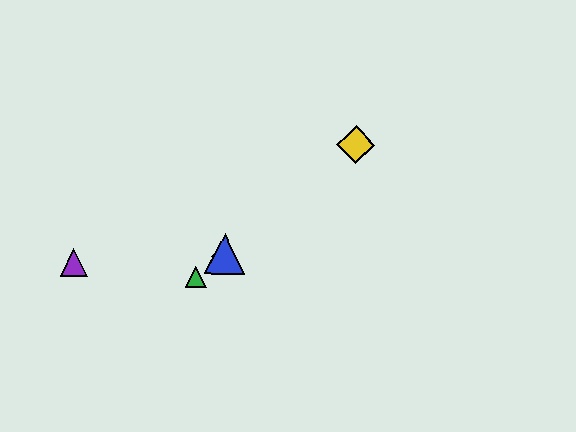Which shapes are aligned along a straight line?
The red diamond, the blue triangle, the green triangle, the yellow diamond are aligned along a straight line.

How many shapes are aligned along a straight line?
4 shapes (the red diamond, the blue triangle, the green triangle, the yellow diamond) are aligned along a straight line.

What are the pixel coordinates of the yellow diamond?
The yellow diamond is at (356, 145).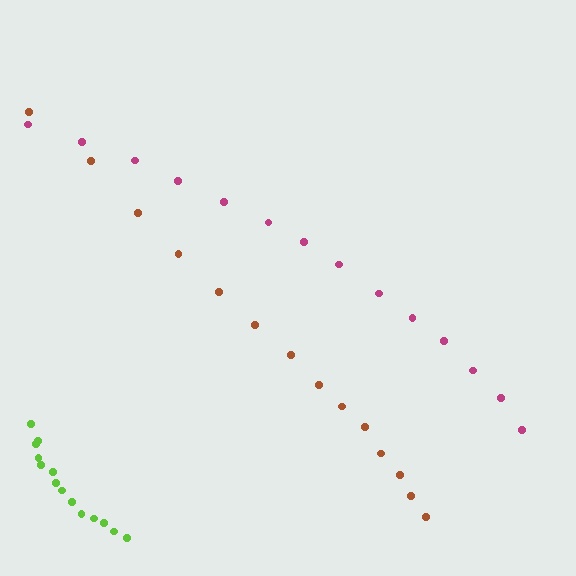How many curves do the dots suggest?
There are 3 distinct paths.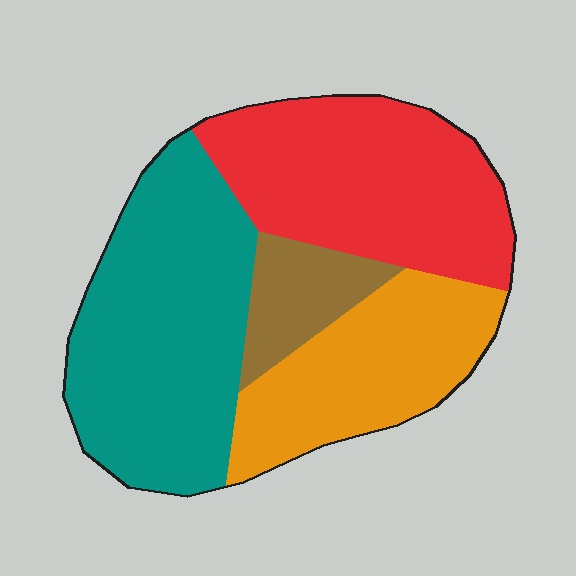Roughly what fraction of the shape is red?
Red covers about 30% of the shape.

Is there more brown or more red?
Red.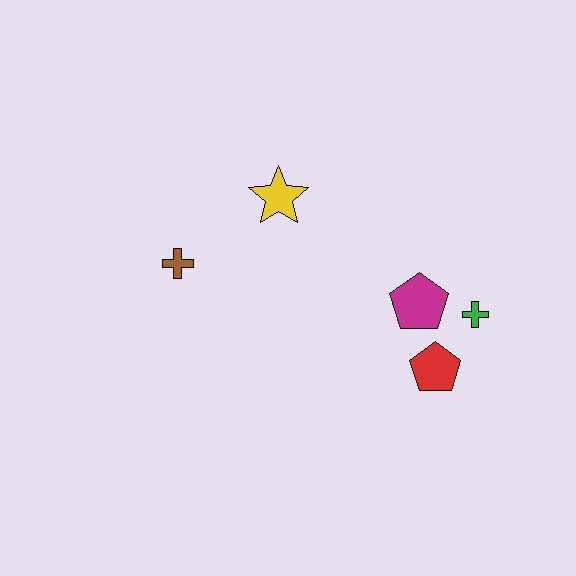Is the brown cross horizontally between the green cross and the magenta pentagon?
No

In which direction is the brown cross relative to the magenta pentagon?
The brown cross is to the left of the magenta pentagon.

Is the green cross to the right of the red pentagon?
Yes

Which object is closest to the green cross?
The magenta pentagon is closest to the green cross.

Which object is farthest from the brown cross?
The green cross is farthest from the brown cross.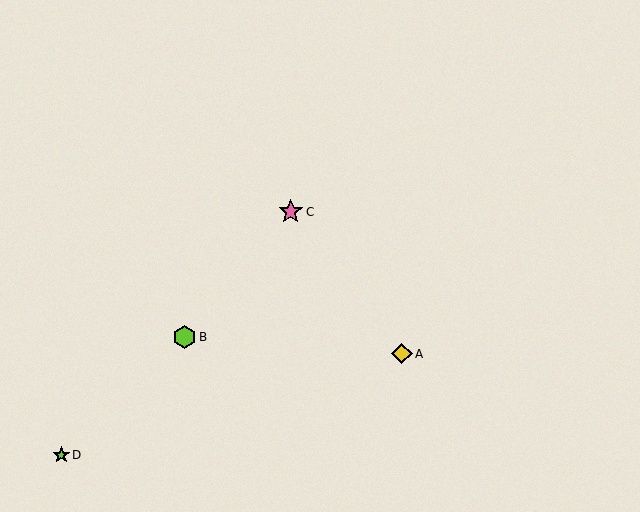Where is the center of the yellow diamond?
The center of the yellow diamond is at (402, 354).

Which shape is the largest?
The pink star (labeled C) is the largest.